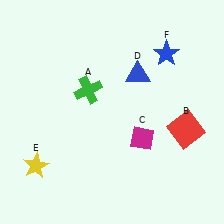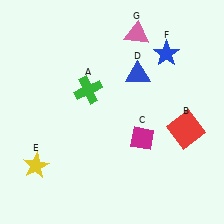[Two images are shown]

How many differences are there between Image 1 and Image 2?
There is 1 difference between the two images.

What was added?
A pink triangle (G) was added in Image 2.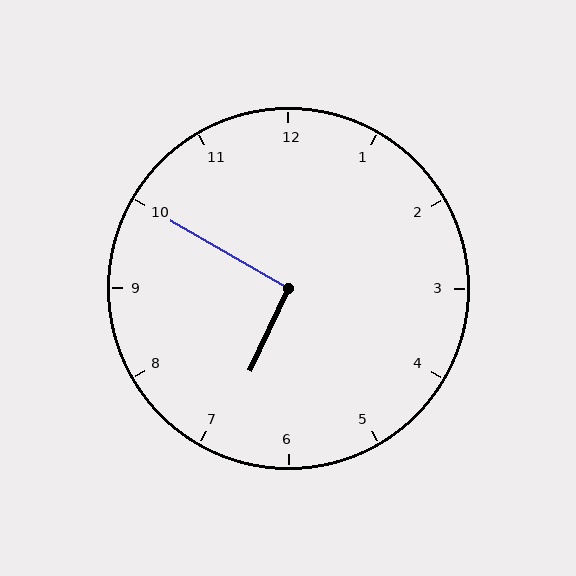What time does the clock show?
6:50.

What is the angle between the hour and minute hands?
Approximately 95 degrees.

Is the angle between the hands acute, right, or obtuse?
It is right.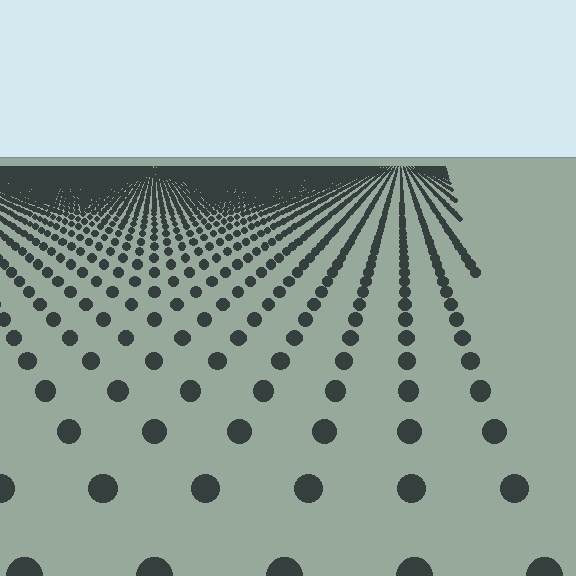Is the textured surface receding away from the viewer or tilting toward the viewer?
The surface is receding away from the viewer. Texture elements get smaller and denser toward the top.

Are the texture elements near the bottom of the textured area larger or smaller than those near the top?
Larger. Near the bottom, elements are closer to the viewer and appear at a bigger on-screen size.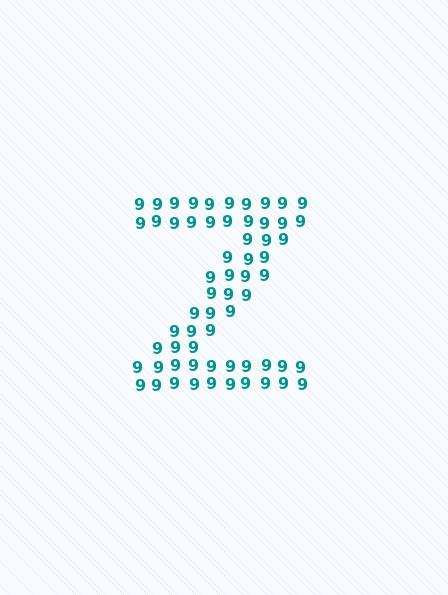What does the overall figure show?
The overall figure shows the letter Z.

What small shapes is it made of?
It is made of small digit 9's.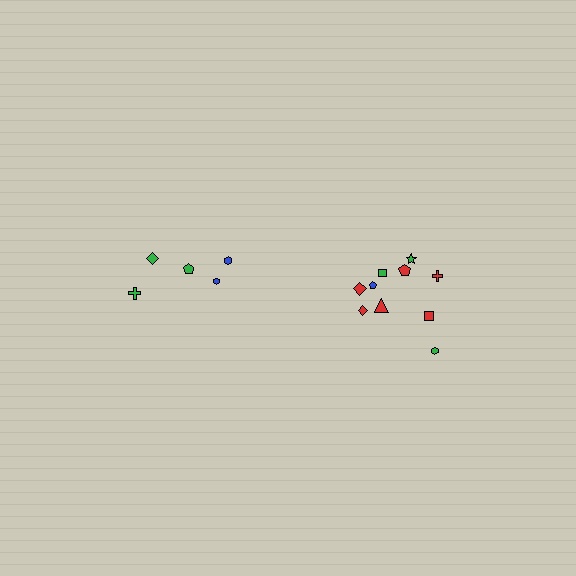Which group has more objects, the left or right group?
The right group.